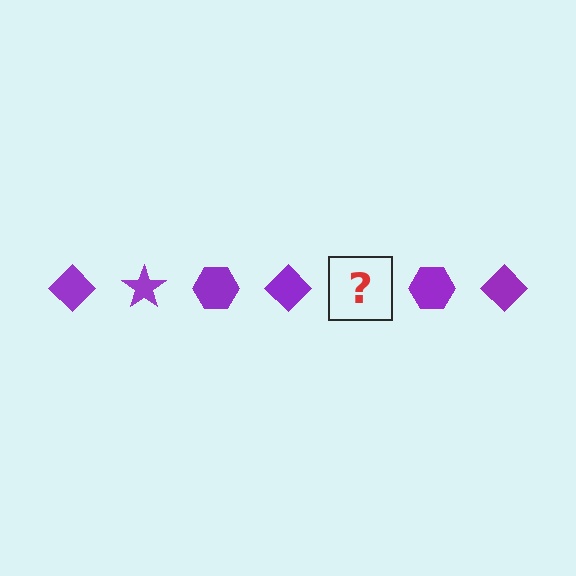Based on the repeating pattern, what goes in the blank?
The blank should be a purple star.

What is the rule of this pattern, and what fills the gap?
The rule is that the pattern cycles through diamond, star, hexagon shapes in purple. The gap should be filled with a purple star.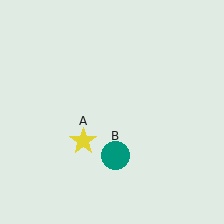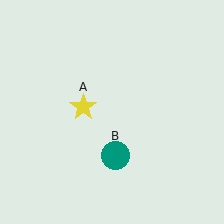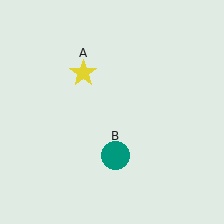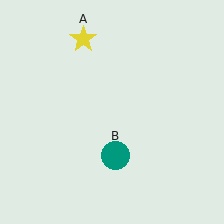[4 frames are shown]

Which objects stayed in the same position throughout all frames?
Teal circle (object B) remained stationary.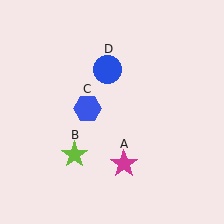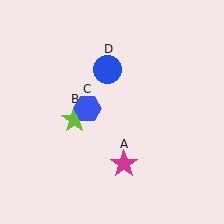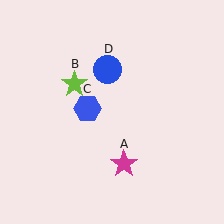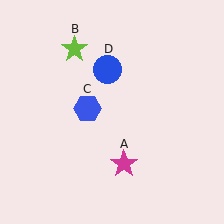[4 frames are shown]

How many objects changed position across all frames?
1 object changed position: lime star (object B).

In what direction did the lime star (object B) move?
The lime star (object B) moved up.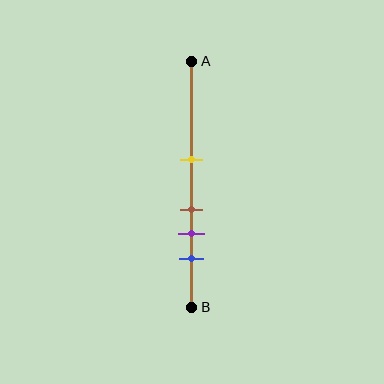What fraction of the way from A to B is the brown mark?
The brown mark is approximately 60% (0.6) of the way from A to B.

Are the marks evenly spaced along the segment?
No, the marks are not evenly spaced.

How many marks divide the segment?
There are 4 marks dividing the segment.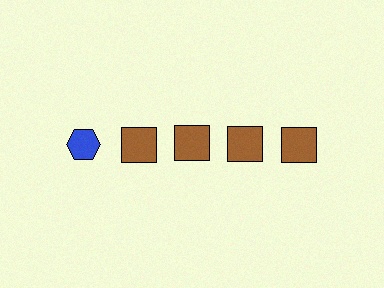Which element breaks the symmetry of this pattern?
The blue hexagon in the top row, leftmost column breaks the symmetry. All other shapes are brown squares.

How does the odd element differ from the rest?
It differs in both color (blue instead of brown) and shape (hexagon instead of square).